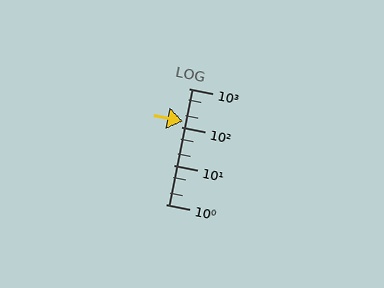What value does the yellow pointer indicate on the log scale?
The pointer indicates approximately 140.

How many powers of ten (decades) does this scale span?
The scale spans 3 decades, from 1 to 1000.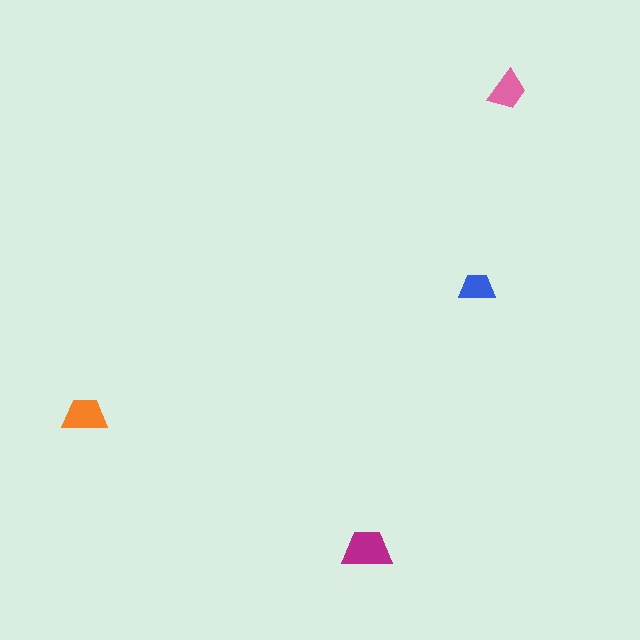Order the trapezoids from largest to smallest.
the magenta one, the orange one, the pink one, the blue one.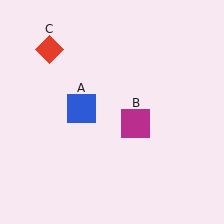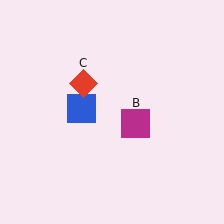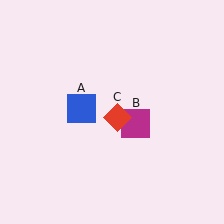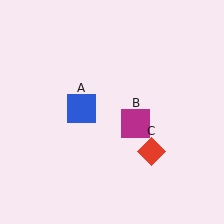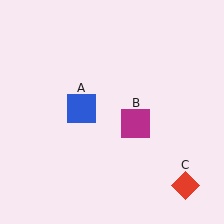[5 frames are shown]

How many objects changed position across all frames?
1 object changed position: red diamond (object C).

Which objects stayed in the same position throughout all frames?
Blue square (object A) and magenta square (object B) remained stationary.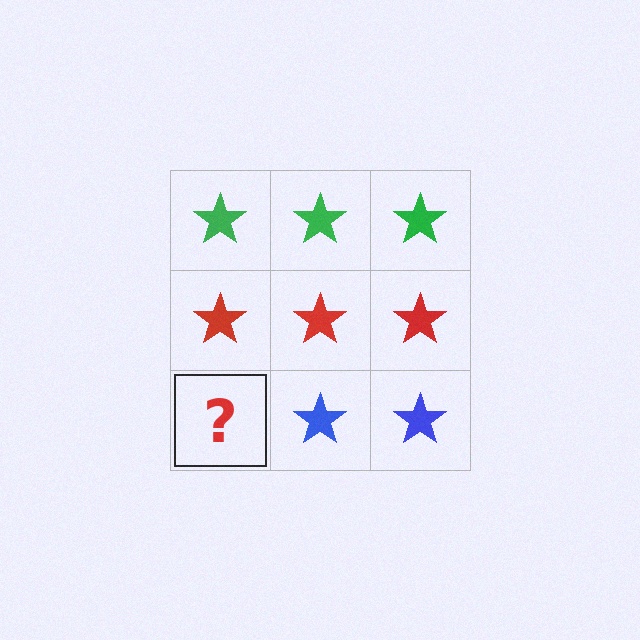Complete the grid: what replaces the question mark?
The question mark should be replaced with a blue star.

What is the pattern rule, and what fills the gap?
The rule is that each row has a consistent color. The gap should be filled with a blue star.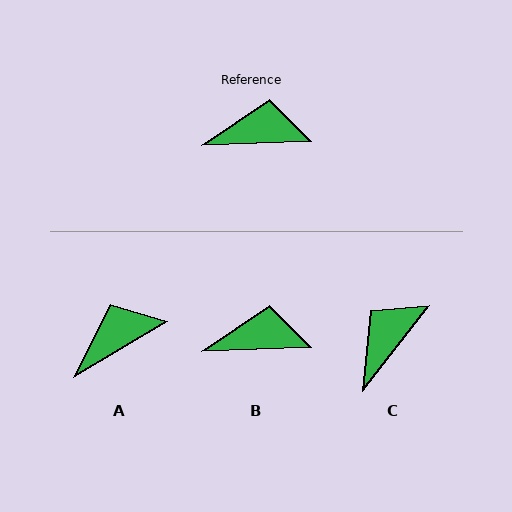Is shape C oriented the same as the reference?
No, it is off by about 50 degrees.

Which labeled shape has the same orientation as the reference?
B.